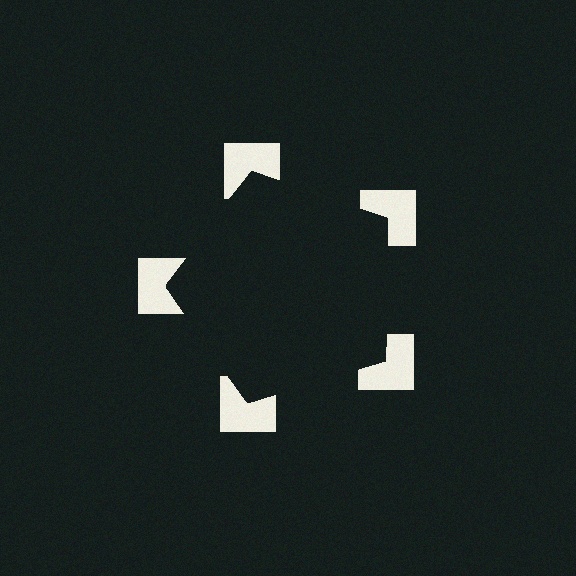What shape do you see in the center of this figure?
An illusory pentagon — its edges are inferred from the aligned wedge cuts in the notched squares, not physically drawn.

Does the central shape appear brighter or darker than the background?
It typically appears slightly darker than the background, even though no actual brightness change is drawn.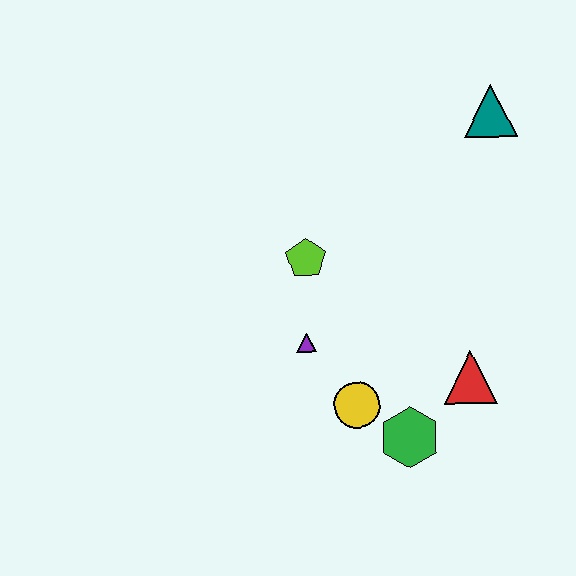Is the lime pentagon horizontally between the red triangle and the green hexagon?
No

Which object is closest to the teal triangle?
The lime pentagon is closest to the teal triangle.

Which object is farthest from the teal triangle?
The green hexagon is farthest from the teal triangle.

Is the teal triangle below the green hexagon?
No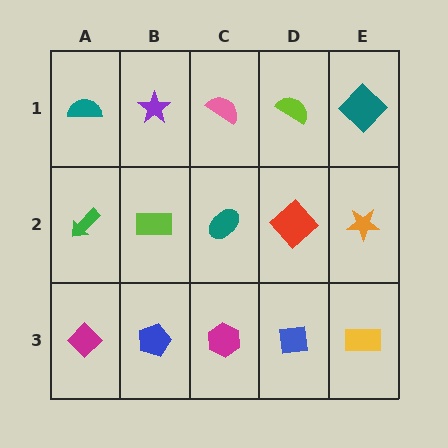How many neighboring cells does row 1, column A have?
2.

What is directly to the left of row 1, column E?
A lime semicircle.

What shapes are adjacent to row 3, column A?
A green arrow (row 2, column A), a blue pentagon (row 3, column B).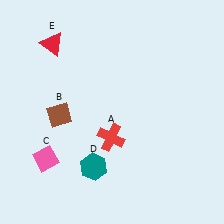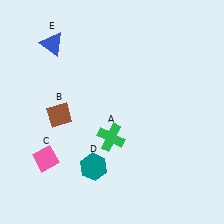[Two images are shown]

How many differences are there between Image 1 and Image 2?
There are 2 differences between the two images.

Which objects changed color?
A changed from red to green. E changed from red to blue.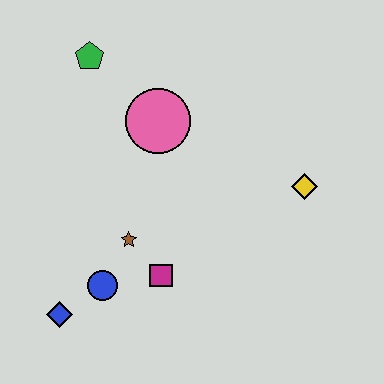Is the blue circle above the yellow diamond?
No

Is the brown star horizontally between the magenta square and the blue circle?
Yes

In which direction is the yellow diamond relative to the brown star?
The yellow diamond is to the right of the brown star.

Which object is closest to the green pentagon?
The pink circle is closest to the green pentagon.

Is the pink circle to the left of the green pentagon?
No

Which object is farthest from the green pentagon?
The blue diamond is farthest from the green pentagon.